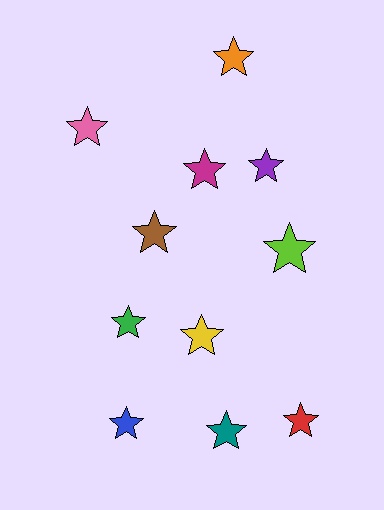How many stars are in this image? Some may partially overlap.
There are 11 stars.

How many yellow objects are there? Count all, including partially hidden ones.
There is 1 yellow object.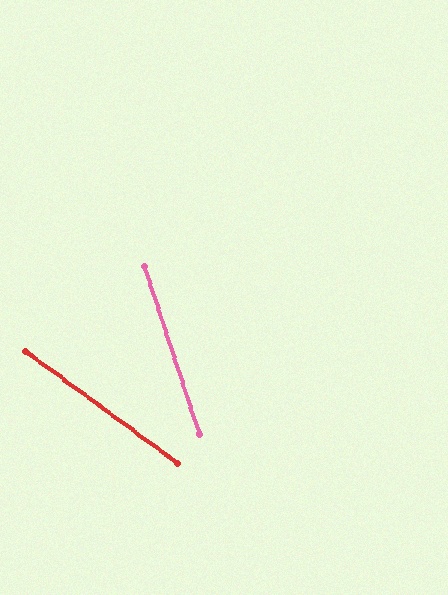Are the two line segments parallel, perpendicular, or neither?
Neither parallel nor perpendicular — they differ by about 35°.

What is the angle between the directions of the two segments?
Approximately 35 degrees.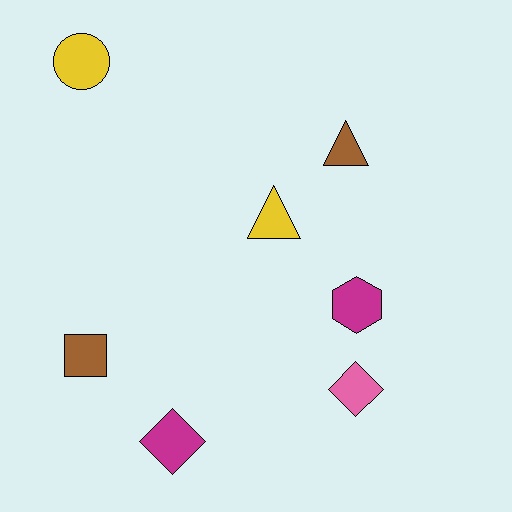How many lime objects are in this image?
There are no lime objects.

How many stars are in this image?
There are no stars.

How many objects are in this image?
There are 7 objects.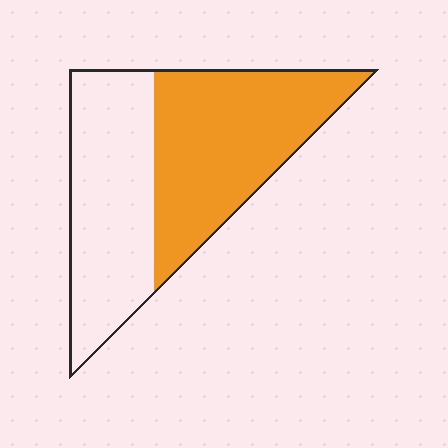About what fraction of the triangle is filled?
About one half (1/2).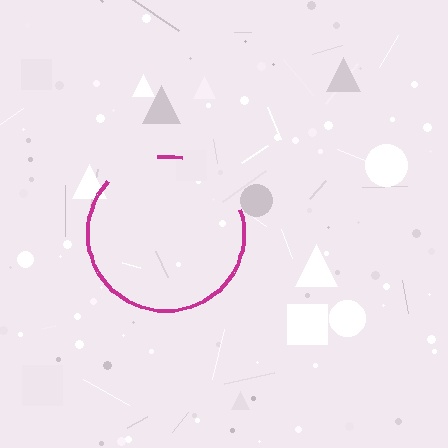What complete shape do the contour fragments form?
The contour fragments form a circle.